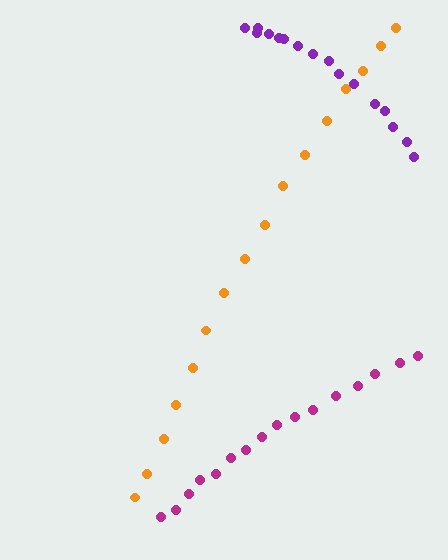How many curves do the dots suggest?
There are 3 distinct paths.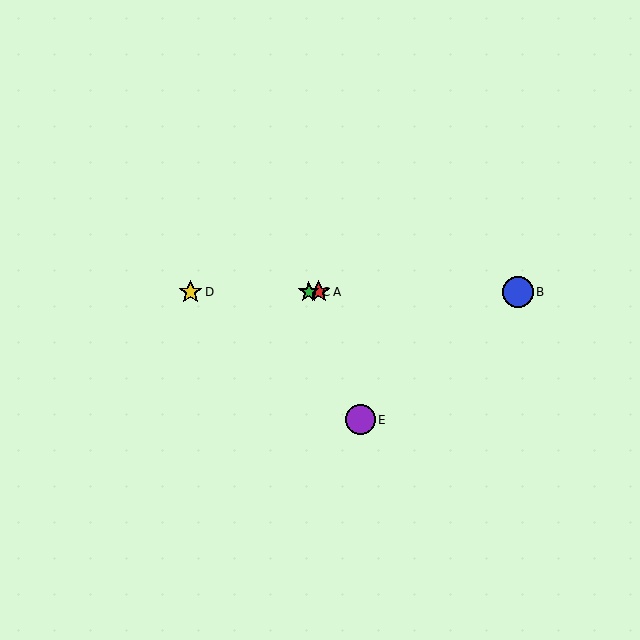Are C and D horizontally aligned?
Yes, both are at y≈292.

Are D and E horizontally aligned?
No, D is at y≈292 and E is at y≈420.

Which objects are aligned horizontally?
Objects A, B, C, D are aligned horizontally.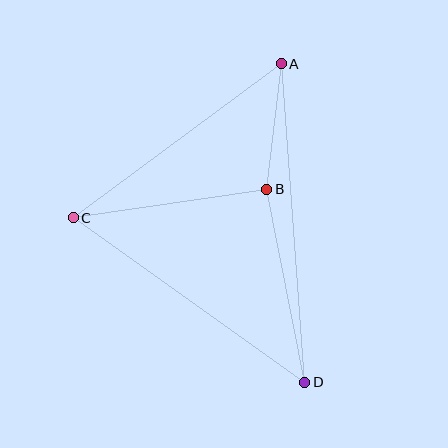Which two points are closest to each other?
Points A and B are closest to each other.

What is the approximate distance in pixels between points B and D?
The distance between B and D is approximately 197 pixels.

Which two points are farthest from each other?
Points A and D are farthest from each other.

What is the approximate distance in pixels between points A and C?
The distance between A and C is approximately 258 pixels.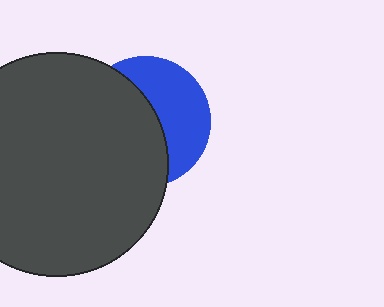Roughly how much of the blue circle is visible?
A small part of it is visible (roughly 43%).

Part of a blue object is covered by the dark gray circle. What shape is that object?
It is a circle.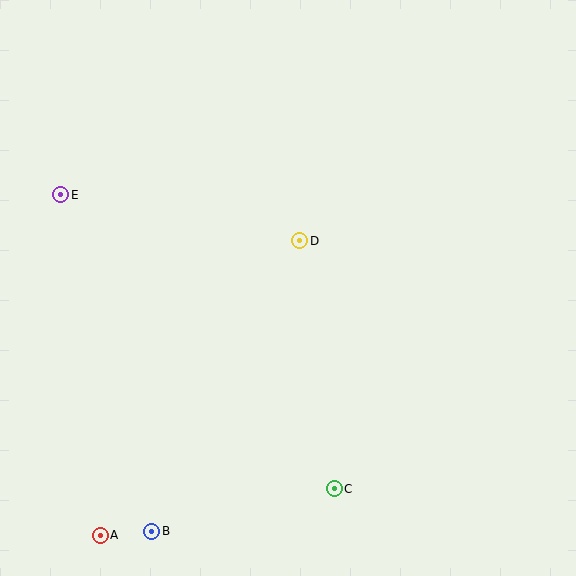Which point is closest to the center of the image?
Point D at (300, 241) is closest to the center.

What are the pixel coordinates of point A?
Point A is at (100, 535).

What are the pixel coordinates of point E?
Point E is at (61, 195).